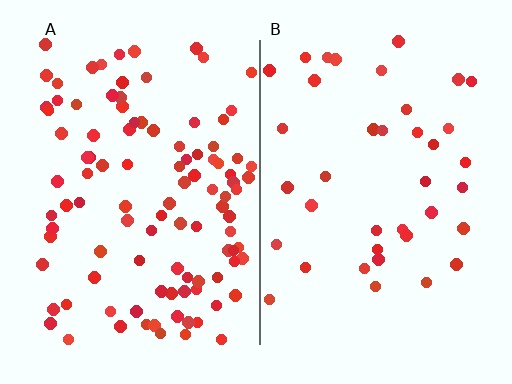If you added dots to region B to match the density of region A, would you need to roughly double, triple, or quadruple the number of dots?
Approximately triple.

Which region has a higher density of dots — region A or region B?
A (the left).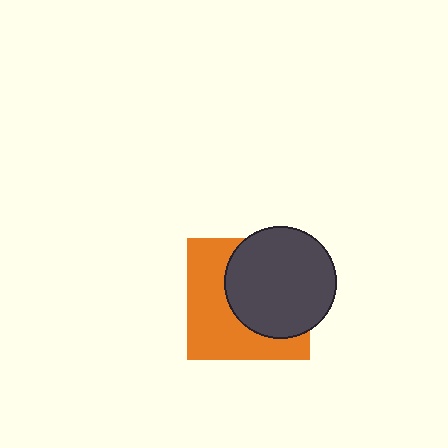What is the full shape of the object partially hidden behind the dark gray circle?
The partially hidden object is an orange square.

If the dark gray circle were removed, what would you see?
You would see the complete orange square.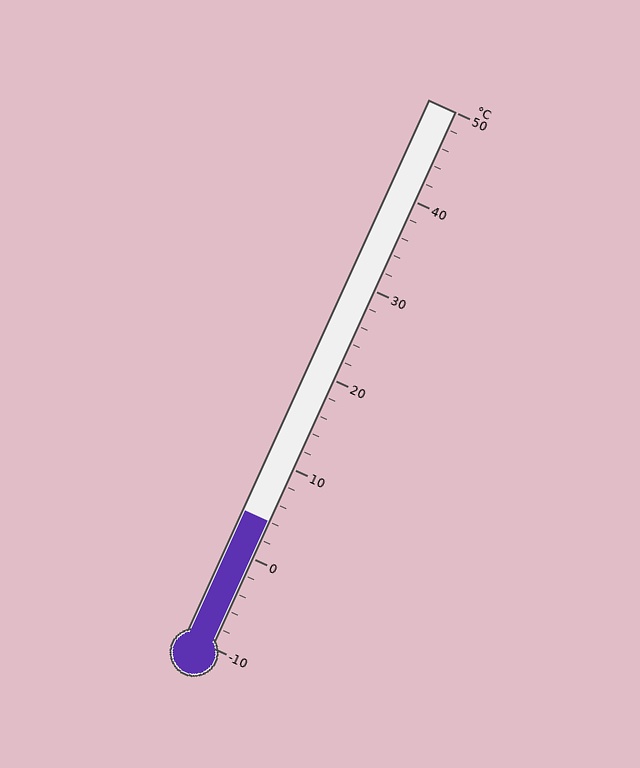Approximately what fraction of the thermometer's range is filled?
The thermometer is filled to approximately 25% of its range.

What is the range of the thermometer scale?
The thermometer scale ranges from -10°C to 50°C.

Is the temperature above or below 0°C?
The temperature is above 0°C.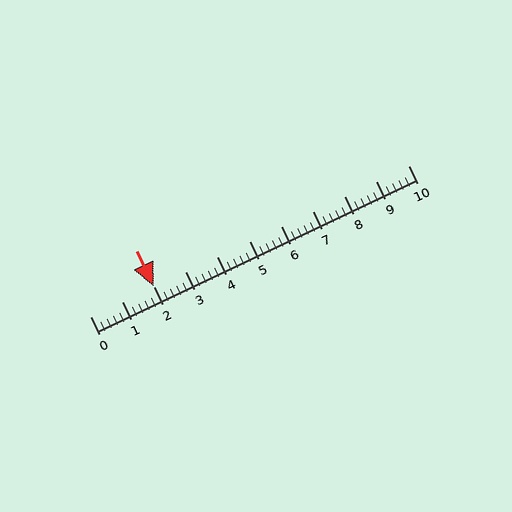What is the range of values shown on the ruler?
The ruler shows values from 0 to 10.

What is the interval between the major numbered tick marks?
The major tick marks are spaced 1 units apart.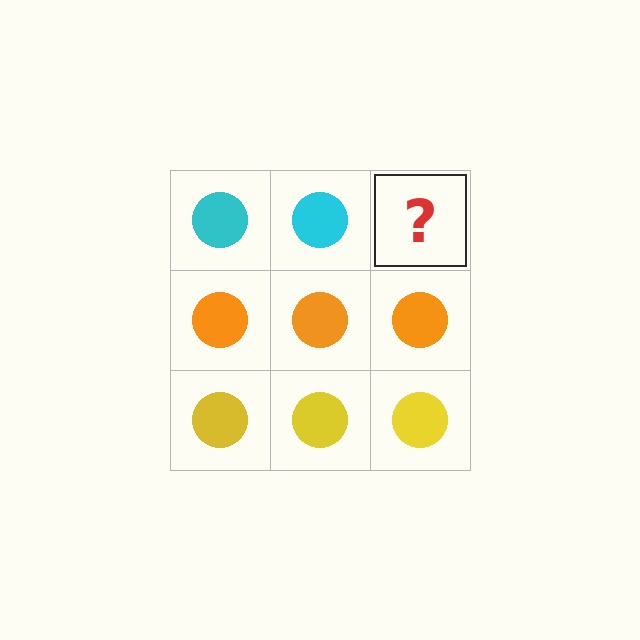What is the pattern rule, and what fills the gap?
The rule is that each row has a consistent color. The gap should be filled with a cyan circle.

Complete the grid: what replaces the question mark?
The question mark should be replaced with a cyan circle.